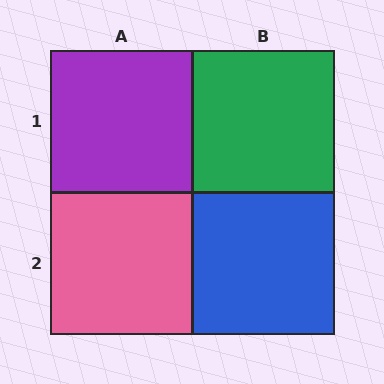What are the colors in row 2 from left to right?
Pink, blue.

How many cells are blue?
1 cell is blue.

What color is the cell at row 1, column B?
Green.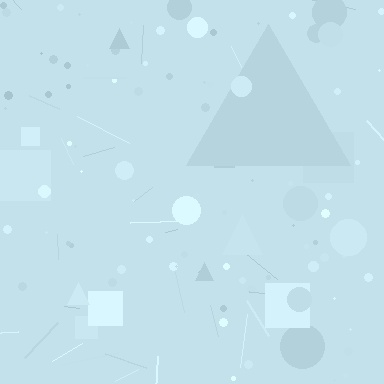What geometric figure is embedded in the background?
A triangle is embedded in the background.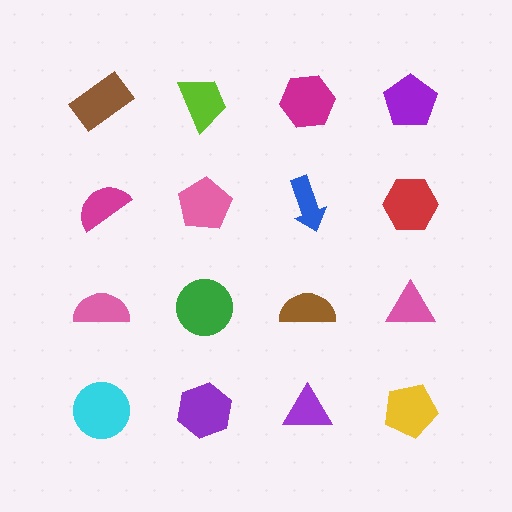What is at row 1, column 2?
A lime trapezoid.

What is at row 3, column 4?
A pink triangle.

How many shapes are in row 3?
4 shapes.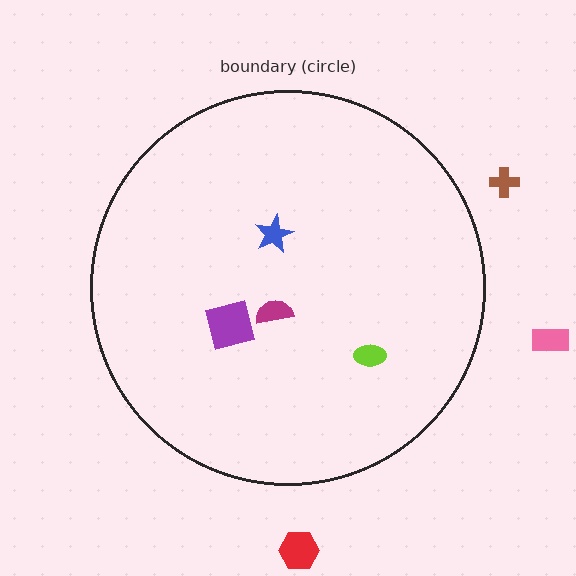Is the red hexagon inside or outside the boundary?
Outside.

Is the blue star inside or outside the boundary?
Inside.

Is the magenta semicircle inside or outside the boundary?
Inside.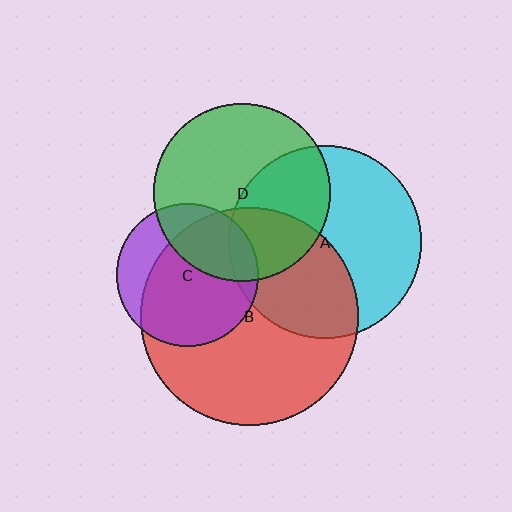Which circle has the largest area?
Circle B (red).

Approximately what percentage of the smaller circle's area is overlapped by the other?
Approximately 10%.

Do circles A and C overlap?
Yes.